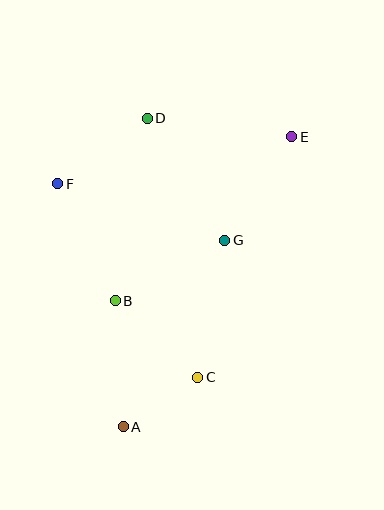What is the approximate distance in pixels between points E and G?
The distance between E and G is approximately 123 pixels.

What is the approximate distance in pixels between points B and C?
The distance between B and C is approximately 113 pixels.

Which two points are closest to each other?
Points A and C are closest to each other.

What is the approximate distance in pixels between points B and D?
The distance between B and D is approximately 185 pixels.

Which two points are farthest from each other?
Points A and E are farthest from each other.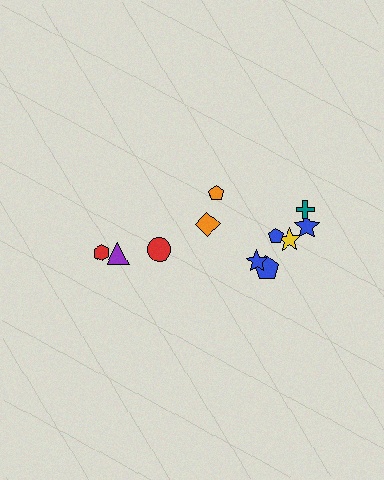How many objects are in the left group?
There are 3 objects.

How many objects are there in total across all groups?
There are 11 objects.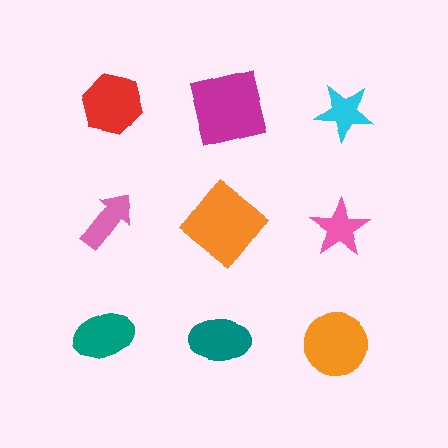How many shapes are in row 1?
3 shapes.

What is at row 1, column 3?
A cyan star.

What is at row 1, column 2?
A magenta square.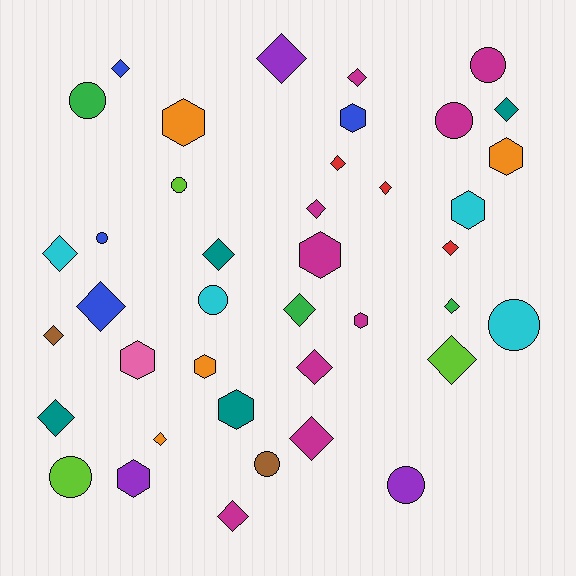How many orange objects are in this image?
There are 4 orange objects.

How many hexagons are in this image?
There are 10 hexagons.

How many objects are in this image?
There are 40 objects.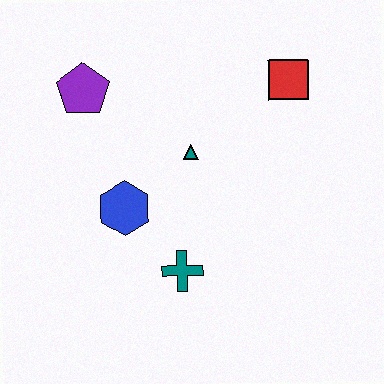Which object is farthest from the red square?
The teal cross is farthest from the red square.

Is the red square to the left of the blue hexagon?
No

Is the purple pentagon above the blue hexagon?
Yes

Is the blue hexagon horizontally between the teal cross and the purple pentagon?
Yes